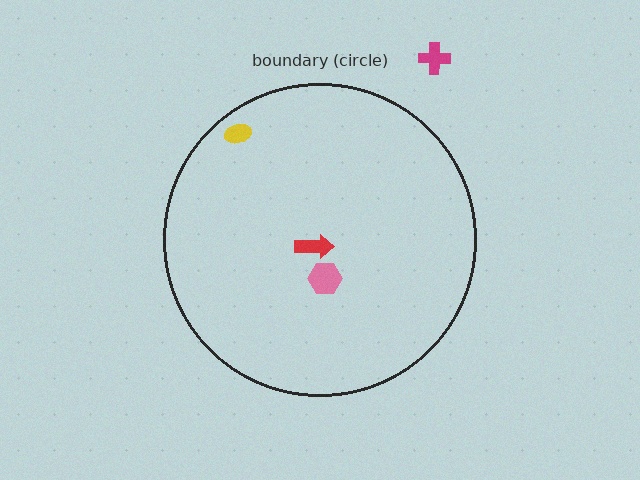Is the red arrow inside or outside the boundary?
Inside.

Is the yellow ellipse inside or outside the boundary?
Inside.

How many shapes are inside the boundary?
3 inside, 1 outside.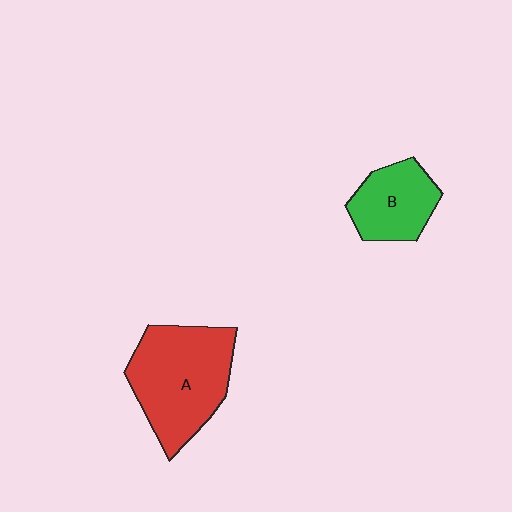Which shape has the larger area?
Shape A (red).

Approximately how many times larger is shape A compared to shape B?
Approximately 1.8 times.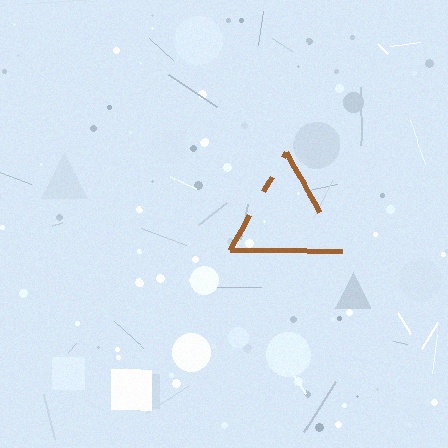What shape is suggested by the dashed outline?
The dashed outline suggests a triangle.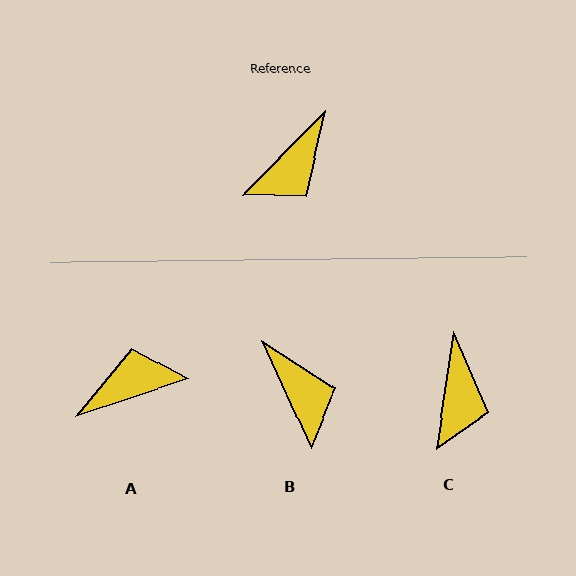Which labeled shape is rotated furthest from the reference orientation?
A, about 153 degrees away.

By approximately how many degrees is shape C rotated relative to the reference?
Approximately 36 degrees counter-clockwise.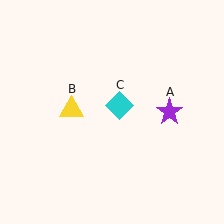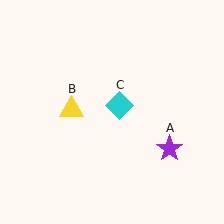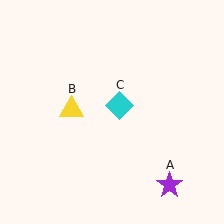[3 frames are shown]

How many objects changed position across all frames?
1 object changed position: purple star (object A).